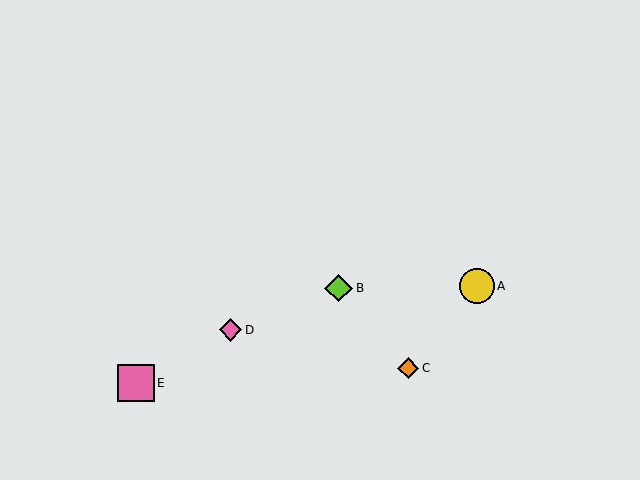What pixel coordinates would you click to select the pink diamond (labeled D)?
Click at (231, 330) to select the pink diamond D.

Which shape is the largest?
The pink square (labeled E) is the largest.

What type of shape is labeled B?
Shape B is a lime diamond.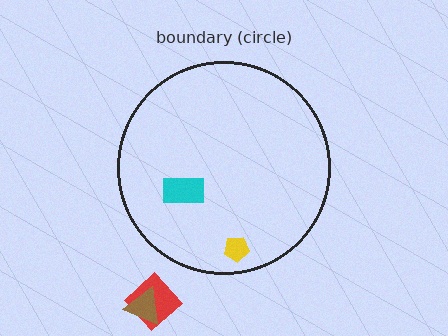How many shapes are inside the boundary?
2 inside, 2 outside.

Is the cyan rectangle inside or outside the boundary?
Inside.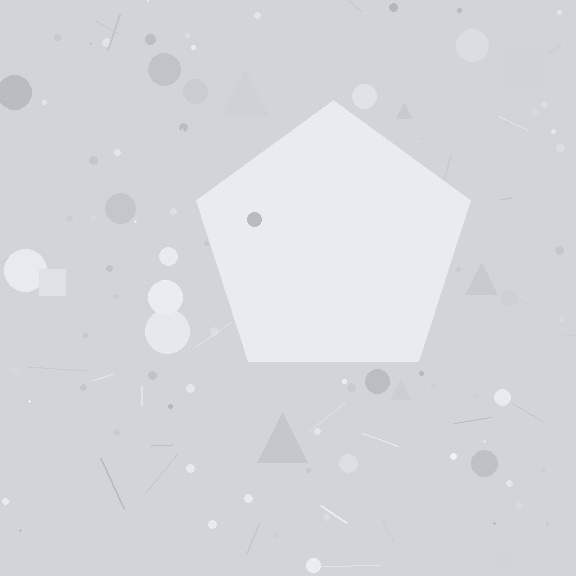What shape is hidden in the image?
A pentagon is hidden in the image.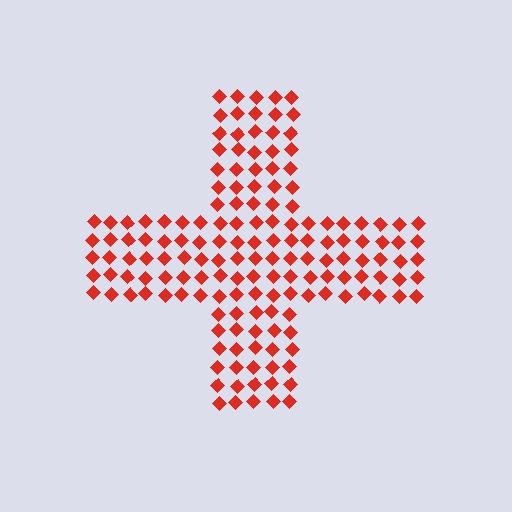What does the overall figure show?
The overall figure shows a cross.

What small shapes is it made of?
It is made of small diamonds.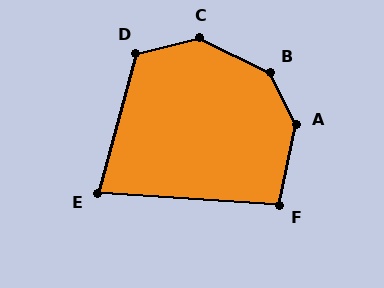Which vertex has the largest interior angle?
B, at approximately 142 degrees.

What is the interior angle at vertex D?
Approximately 119 degrees (obtuse).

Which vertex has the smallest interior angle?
E, at approximately 79 degrees.